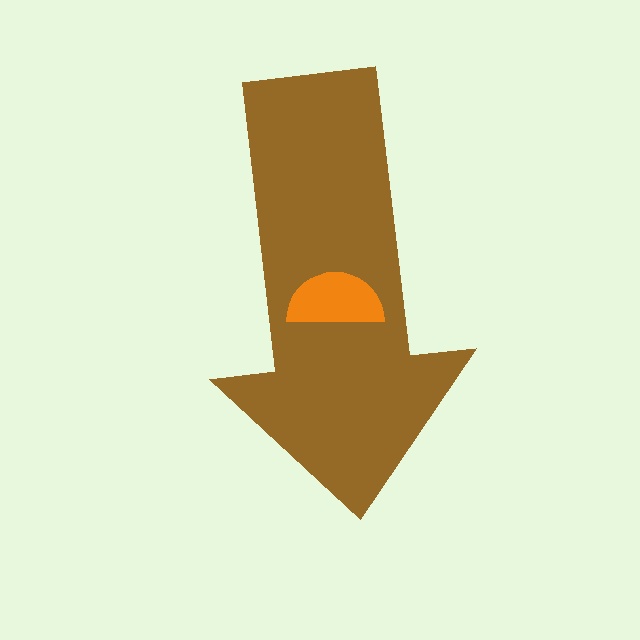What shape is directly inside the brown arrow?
The orange semicircle.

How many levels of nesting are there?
2.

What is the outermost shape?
The brown arrow.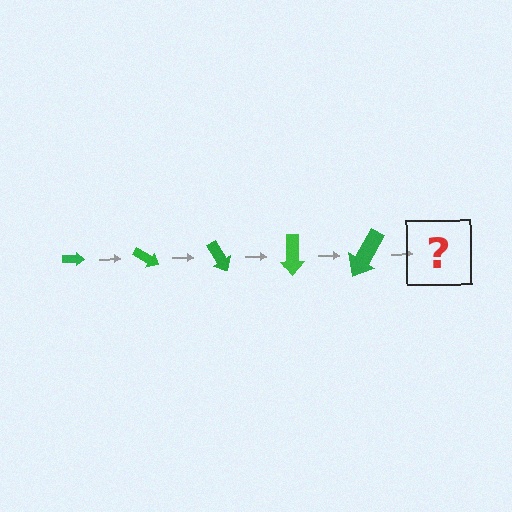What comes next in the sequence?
The next element should be an arrow, larger than the previous one and rotated 150 degrees from the start.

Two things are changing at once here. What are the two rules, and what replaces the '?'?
The two rules are that the arrow grows larger each step and it rotates 30 degrees each step. The '?' should be an arrow, larger than the previous one and rotated 150 degrees from the start.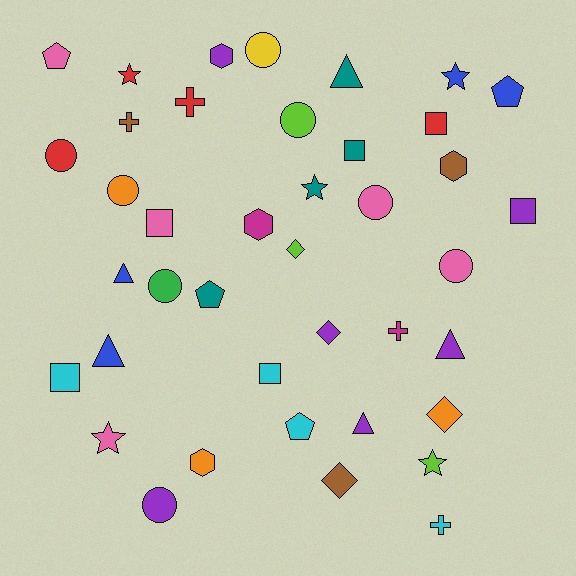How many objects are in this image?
There are 40 objects.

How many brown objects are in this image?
There are 3 brown objects.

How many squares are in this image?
There are 6 squares.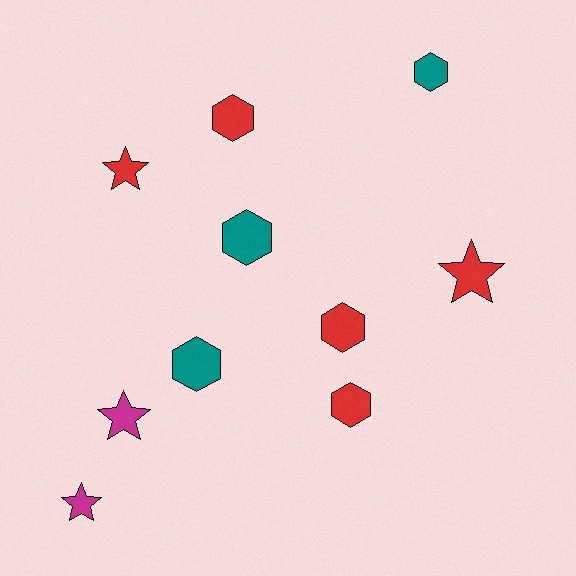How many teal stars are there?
There are no teal stars.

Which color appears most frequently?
Red, with 5 objects.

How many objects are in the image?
There are 10 objects.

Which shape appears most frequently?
Hexagon, with 6 objects.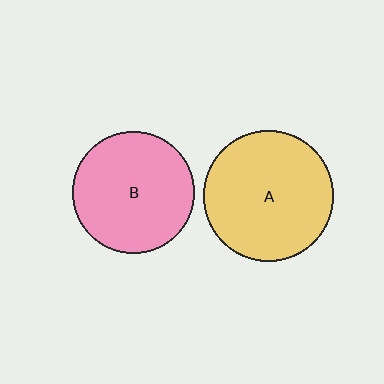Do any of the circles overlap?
No, none of the circles overlap.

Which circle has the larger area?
Circle A (yellow).